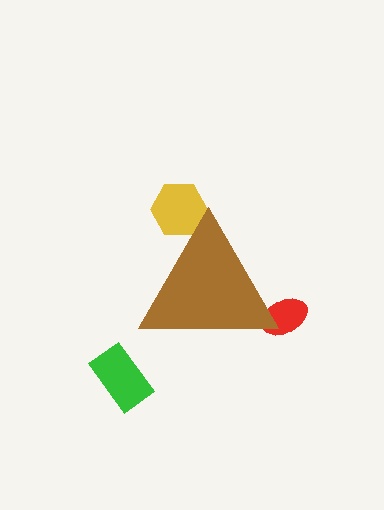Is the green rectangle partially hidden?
No, the green rectangle is fully visible.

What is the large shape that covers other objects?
A brown triangle.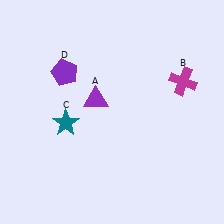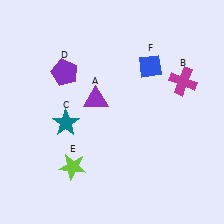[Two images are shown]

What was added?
A lime star (E), a blue diamond (F) were added in Image 2.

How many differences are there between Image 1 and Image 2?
There are 2 differences between the two images.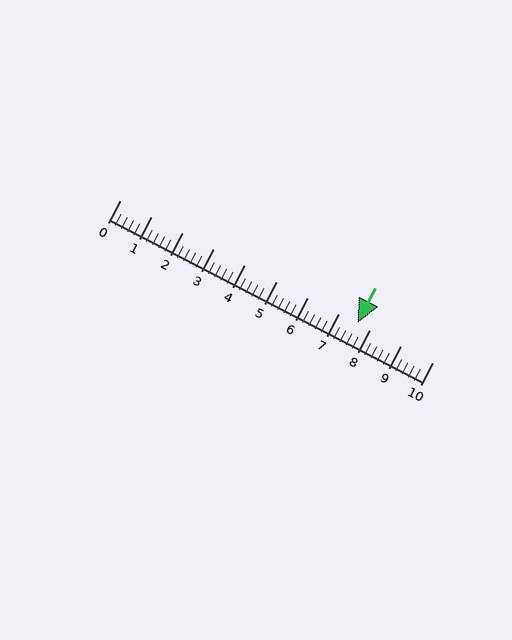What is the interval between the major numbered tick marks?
The major tick marks are spaced 1 units apart.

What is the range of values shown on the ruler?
The ruler shows values from 0 to 10.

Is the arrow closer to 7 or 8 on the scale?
The arrow is closer to 8.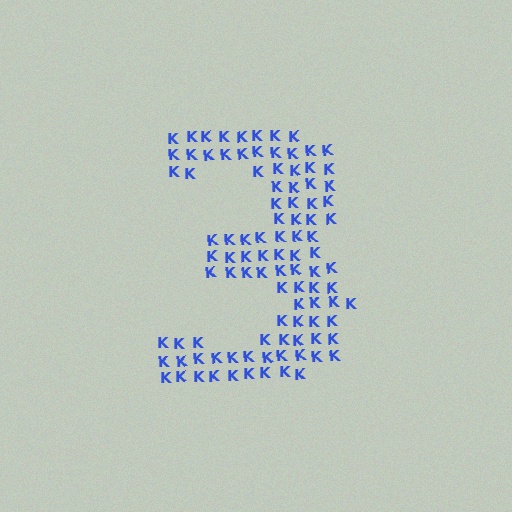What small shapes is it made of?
It is made of small letter K's.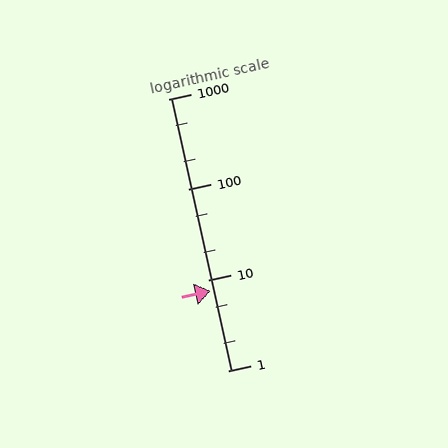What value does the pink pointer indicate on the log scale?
The pointer indicates approximately 7.5.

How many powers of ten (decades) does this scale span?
The scale spans 3 decades, from 1 to 1000.